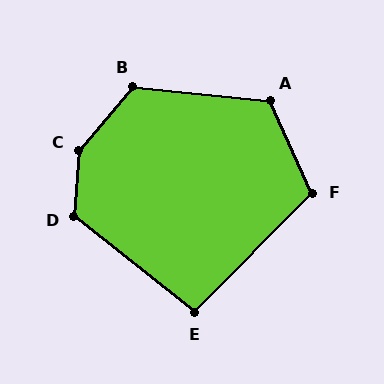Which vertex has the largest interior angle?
C, at approximately 144 degrees.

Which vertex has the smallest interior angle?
E, at approximately 96 degrees.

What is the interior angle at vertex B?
Approximately 125 degrees (obtuse).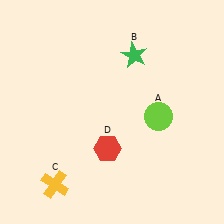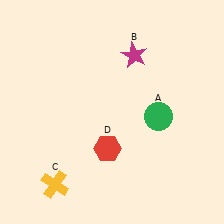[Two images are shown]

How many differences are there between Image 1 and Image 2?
There are 2 differences between the two images.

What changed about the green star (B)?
In Image 1, B is green. In Image 2, it changed to magenta.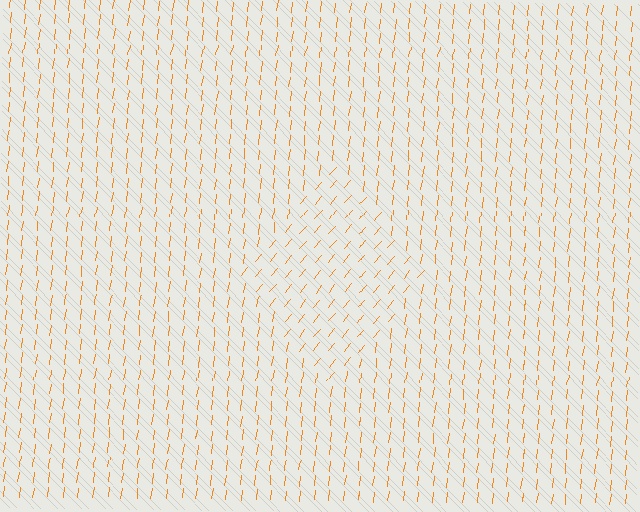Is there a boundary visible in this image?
Yes, there is a texture boundary formed by a change in line orientation.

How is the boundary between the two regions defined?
The boundary is defined purely by a change in line orientation (approximately 32 degrees difference). All lines are the same color and thickness.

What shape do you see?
I see a diamond.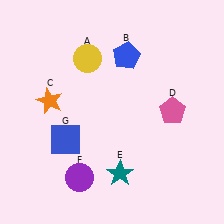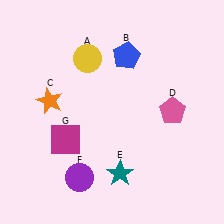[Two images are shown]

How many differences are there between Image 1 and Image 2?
There is 1 difference between the two images.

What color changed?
The square (G) changed from blue in Image 1 to magenta in Image 2.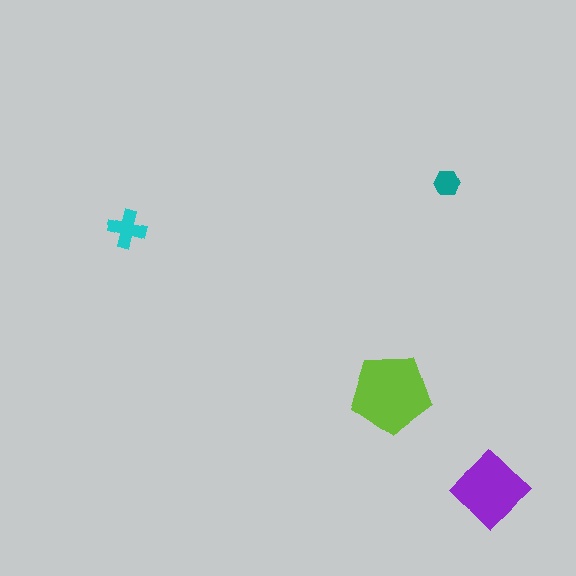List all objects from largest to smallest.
The lime pentagon, the purple diamond, the cyan cross, the teal hexagon.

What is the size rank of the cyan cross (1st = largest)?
3rd.